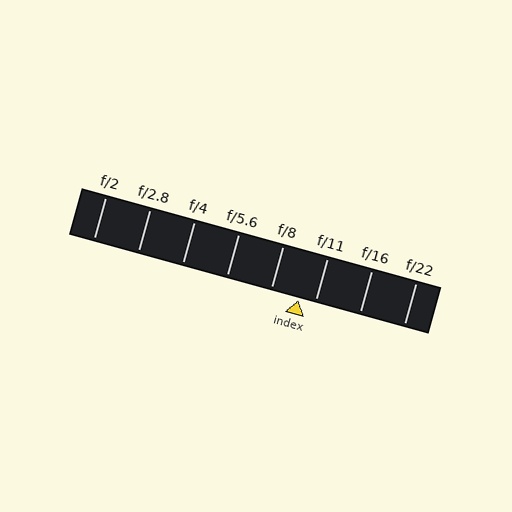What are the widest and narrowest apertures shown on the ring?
The widest aperture shown is f/2 and the narrowest is f/22.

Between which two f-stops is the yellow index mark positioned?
The index mark is between f/8 and f/11.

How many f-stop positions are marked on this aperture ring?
There are 8 f-stop positions marked.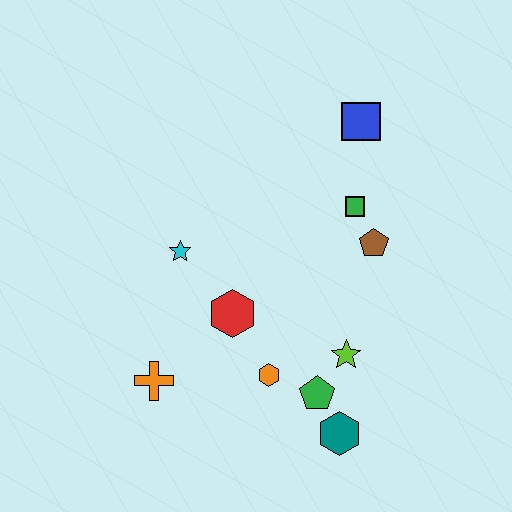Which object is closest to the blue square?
The green square is closest to the blue square.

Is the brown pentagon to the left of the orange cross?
No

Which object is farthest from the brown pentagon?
The orange cross is farthest from the brown pentagon.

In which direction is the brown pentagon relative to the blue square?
The brown pentagon is below the blue square.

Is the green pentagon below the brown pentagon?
Yes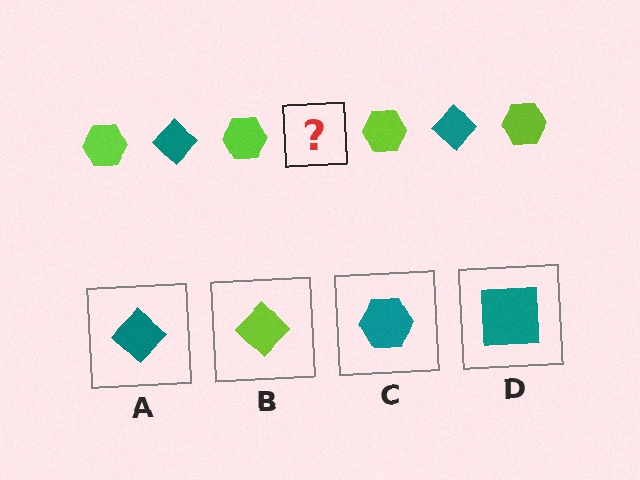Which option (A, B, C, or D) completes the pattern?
A.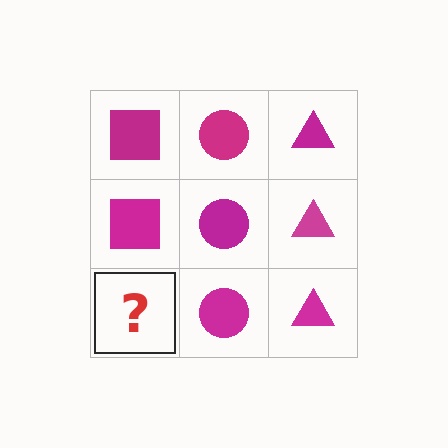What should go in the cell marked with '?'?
The missing cell should contain a magenta square.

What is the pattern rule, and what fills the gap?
The rule is that each column has a consistent shape. The gap should be filled with a magenta square.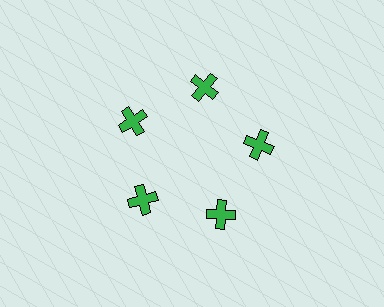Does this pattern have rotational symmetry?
Yes, this pattern has 5-fold rotational symmetry. It looks the same after rotating 72 degrees around the center.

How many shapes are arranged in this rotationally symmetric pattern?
There are 5 shapes, arranged in 5 groups of 1.